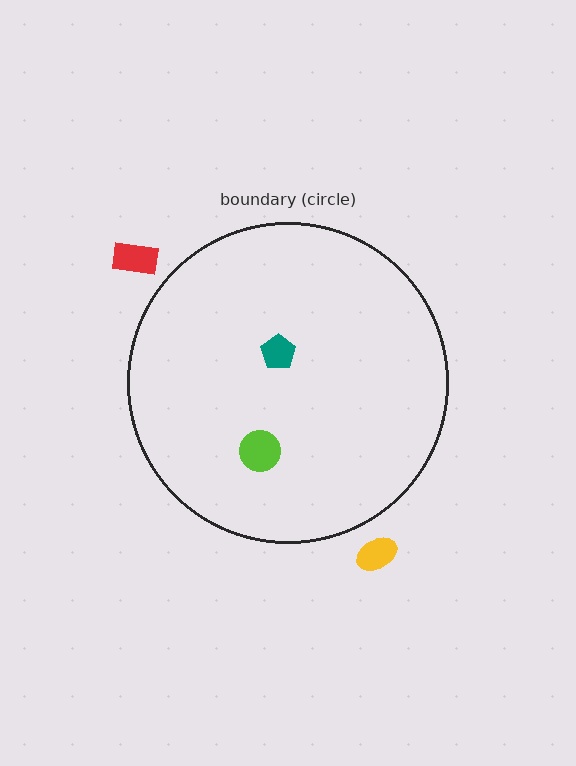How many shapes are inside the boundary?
2 inside, 2 outside.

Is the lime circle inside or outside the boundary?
Inside.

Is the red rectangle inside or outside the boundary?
Outside.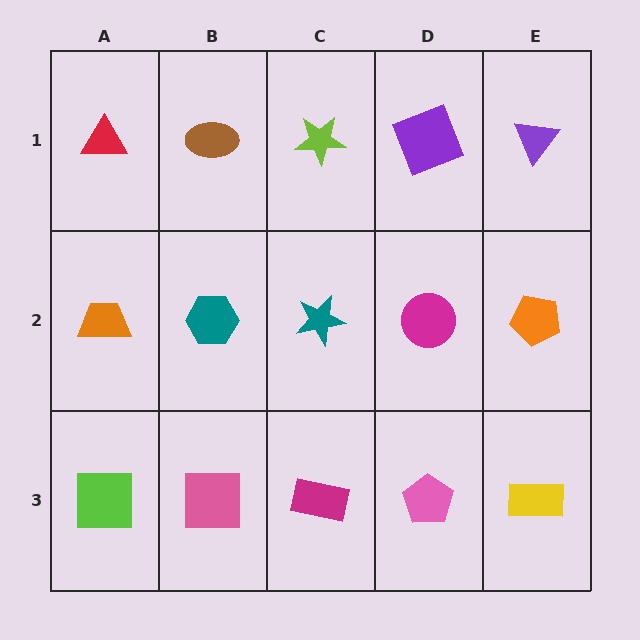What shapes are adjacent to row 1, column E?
An orange pentagon (row 2, column E), a purple square (row 1, column D).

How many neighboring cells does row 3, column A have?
2.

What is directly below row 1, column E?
An orange pentagon.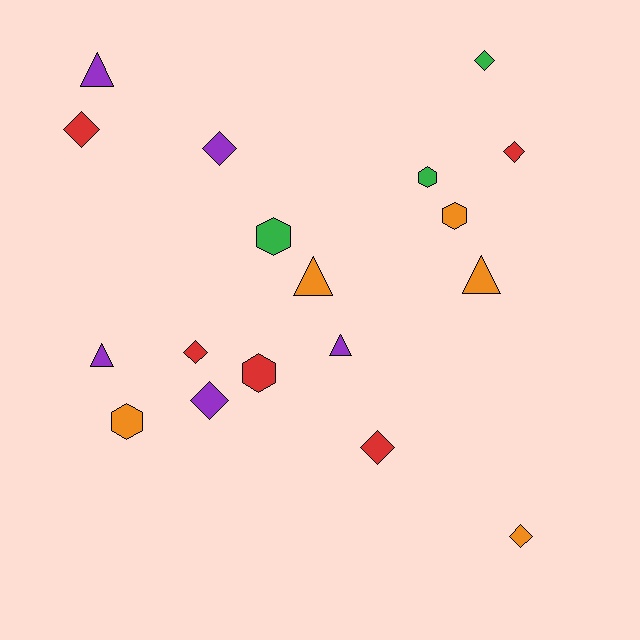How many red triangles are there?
There are no red triangles.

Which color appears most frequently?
Purple, with 5 objects.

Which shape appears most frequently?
Diamond, with 8 objects.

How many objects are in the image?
There are 18 objects.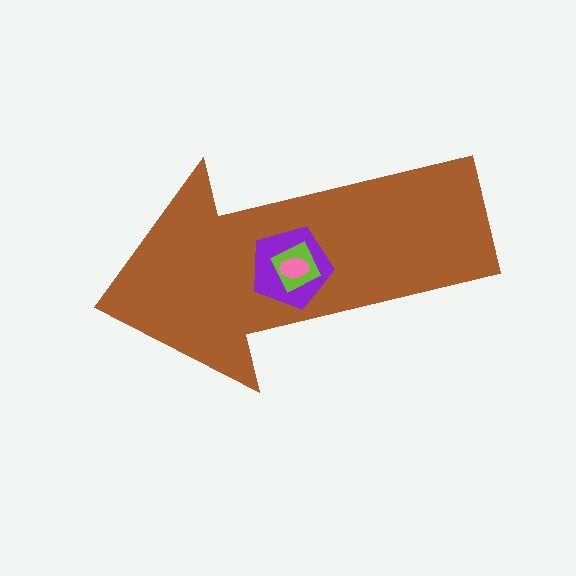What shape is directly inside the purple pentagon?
The lime square.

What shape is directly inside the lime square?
The pink ellipse.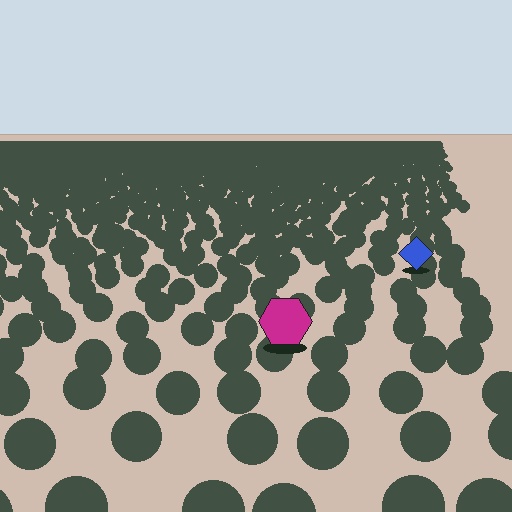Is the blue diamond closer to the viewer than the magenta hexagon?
No. The magenta hexagon is closer — you can tell from the texture gradient: the ground texture is coarser near it.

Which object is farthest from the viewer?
The blue diamond is farthest from the viewer. It appears smaller and the ground texture around it is denser.